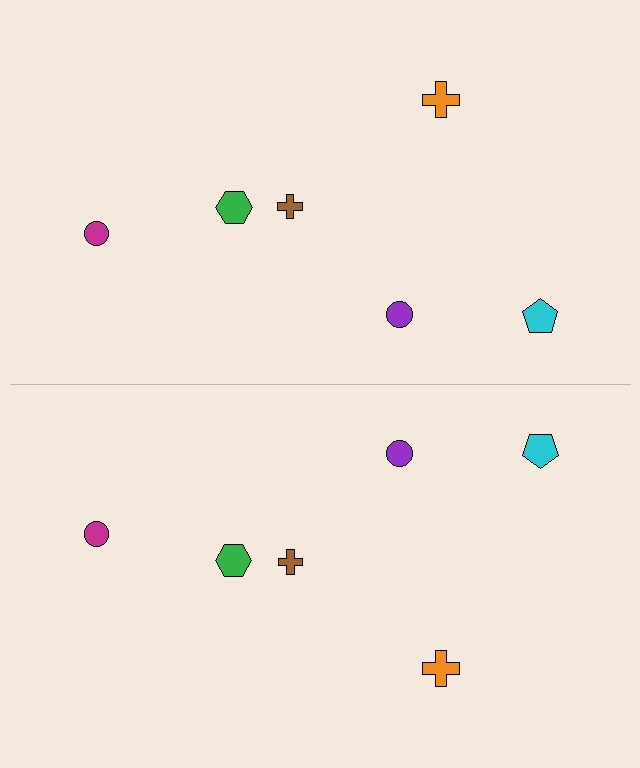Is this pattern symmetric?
Yes, this pattern has bilateral (reflection) symmetry.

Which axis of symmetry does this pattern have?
The pattern has a horizontal axis of symmetry running through the center of the image.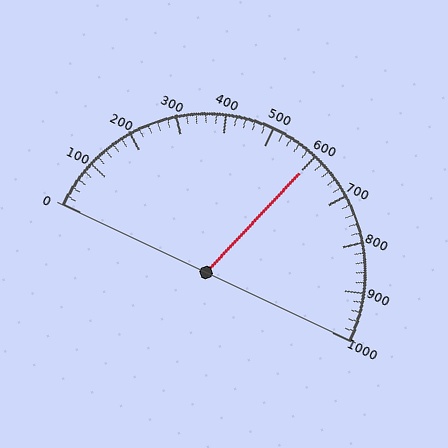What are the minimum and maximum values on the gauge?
The gauge ranges from 0 to 1000.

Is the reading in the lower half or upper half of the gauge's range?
The reading is in the upper half of the range (0 to 1000).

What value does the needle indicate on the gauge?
The needle indicates approximately 600.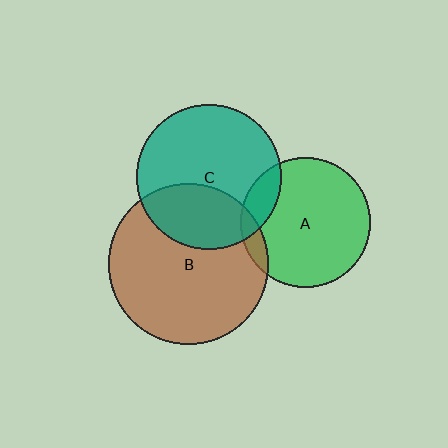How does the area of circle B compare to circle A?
Approximately 1.5 times.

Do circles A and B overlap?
Yes.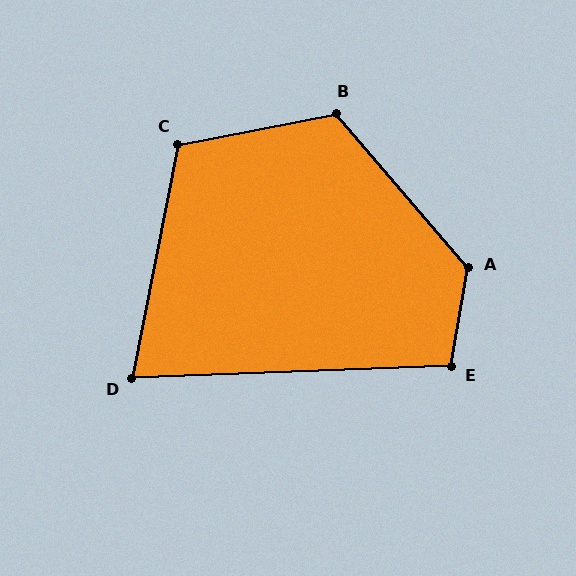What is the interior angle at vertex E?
Approximately 102 degrees (obtuse).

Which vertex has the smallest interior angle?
D, at approximately 77 degrees.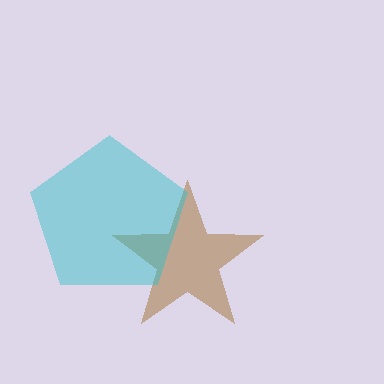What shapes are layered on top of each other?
The layered shapes are: a brown star, a cyan pentagon.